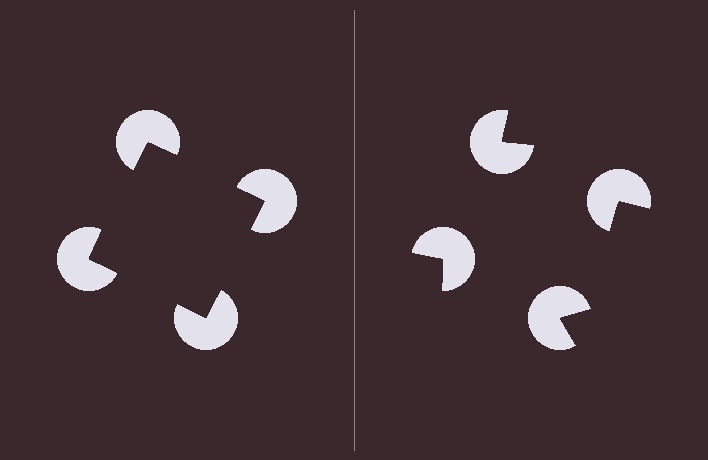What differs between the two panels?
The pac-man discs are positioned identically on both sides; only the wedge orientations differ. On the left they align to a square; on the right they are misaligned.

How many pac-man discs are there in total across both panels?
8 — 4 on each side.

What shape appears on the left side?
An illusory square.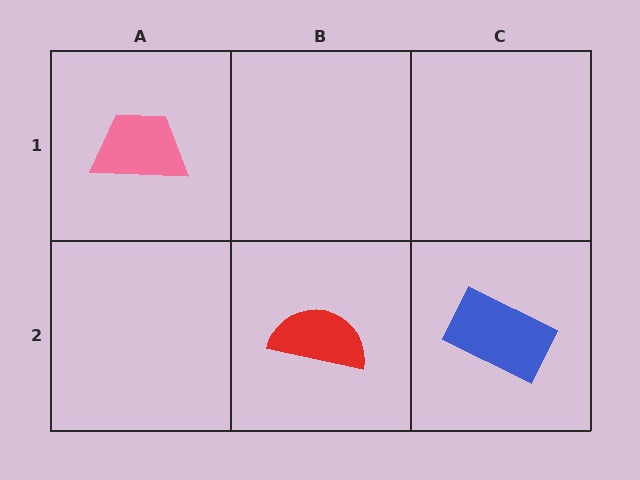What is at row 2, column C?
A blue rectangle.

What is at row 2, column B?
A red semicircle.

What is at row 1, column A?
A pink trapezoid.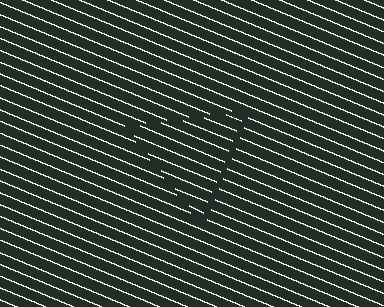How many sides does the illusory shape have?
3 sides — the line-ends trace a triangle.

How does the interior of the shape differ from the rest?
The interior of the shape contains the same grating, shifted by half a period — the contour is defined by the phase discontinuity where line-ends from the inner and outer gratings abut.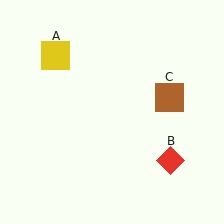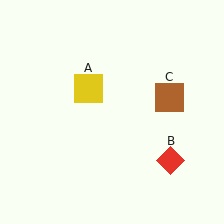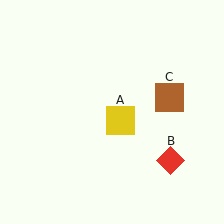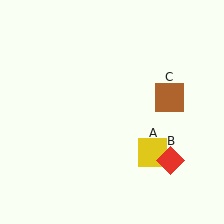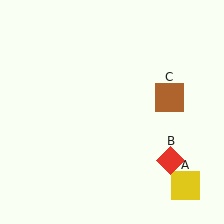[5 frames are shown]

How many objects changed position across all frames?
1 object changed position: yellow square (object A).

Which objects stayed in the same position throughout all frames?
Red diamond (object B) and brown square (object C) remained stationary.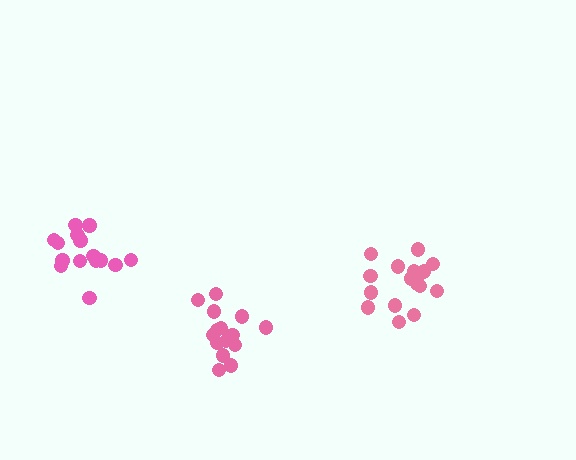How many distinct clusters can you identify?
There are 3 distinct clusters.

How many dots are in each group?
Group 1: 16 dots, Group 2: 16 dots, Group 3: 15 dots (47 total).